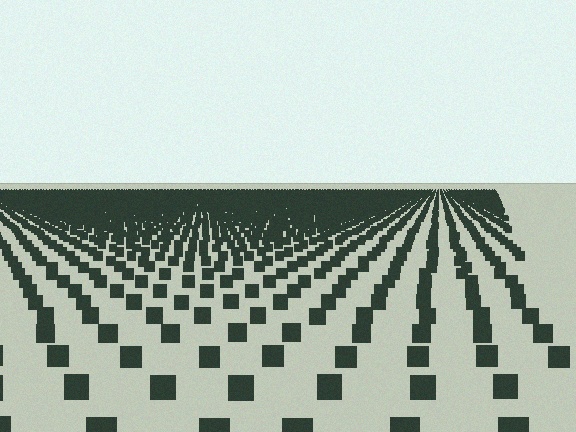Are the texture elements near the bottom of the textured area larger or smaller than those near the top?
Larger. Near the bottom, elements are closer to the viewer and appear at a bigger on-screen size.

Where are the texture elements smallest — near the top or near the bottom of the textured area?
Near the top.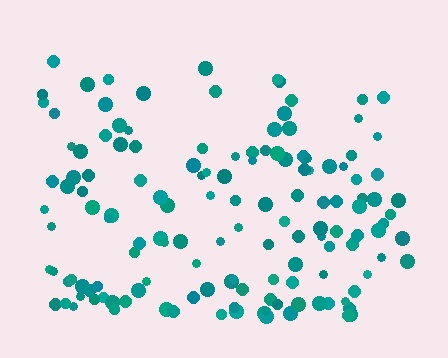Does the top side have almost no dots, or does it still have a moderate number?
Still a moderate number, just noticeably fewer than the bottom.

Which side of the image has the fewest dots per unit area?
The top.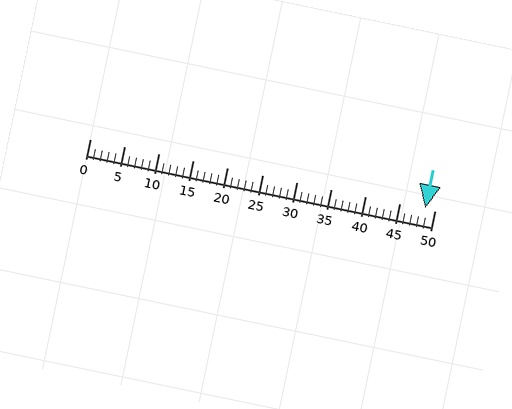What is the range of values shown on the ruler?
The ruler shows values from 0 to 50.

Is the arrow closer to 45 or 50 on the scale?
The arrow is closer to 50.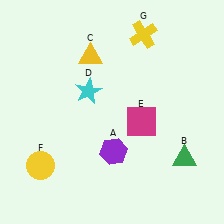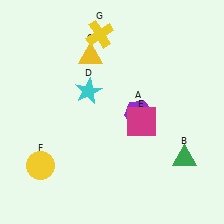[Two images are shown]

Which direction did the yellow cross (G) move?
The yellow cross (G) moved left.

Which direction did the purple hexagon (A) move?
The purple hexagon (A) moved up.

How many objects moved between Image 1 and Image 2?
2 objects moved between the two images.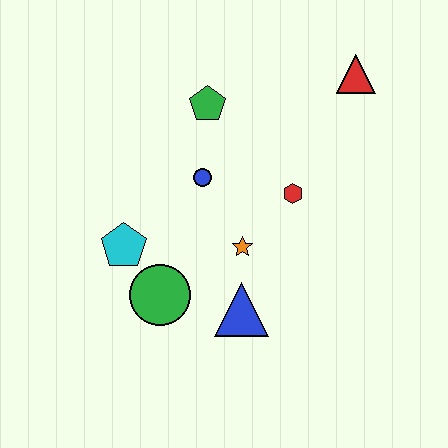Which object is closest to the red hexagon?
The orange star is closest to the red hexagon.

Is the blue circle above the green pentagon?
No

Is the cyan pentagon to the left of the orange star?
Yes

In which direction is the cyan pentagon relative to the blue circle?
The cyan pentagon is to the left of the blue circle.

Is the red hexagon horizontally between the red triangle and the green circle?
Yes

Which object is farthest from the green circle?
The red triangle is farthest from the green circle.